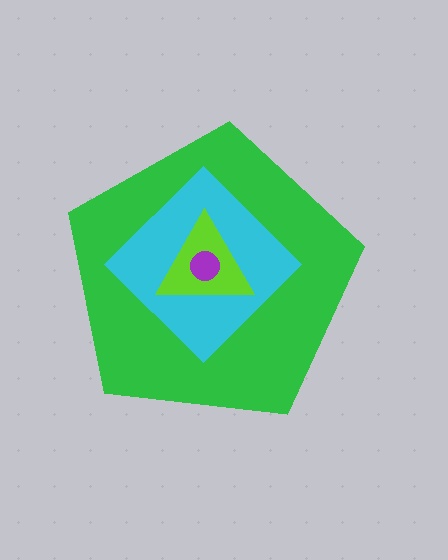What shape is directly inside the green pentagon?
The cyan diamond.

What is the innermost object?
The purple circle.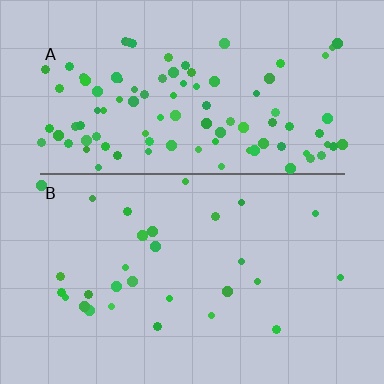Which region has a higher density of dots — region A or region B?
A (the top).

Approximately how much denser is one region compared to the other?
Approximately 3.2× — region A over region B.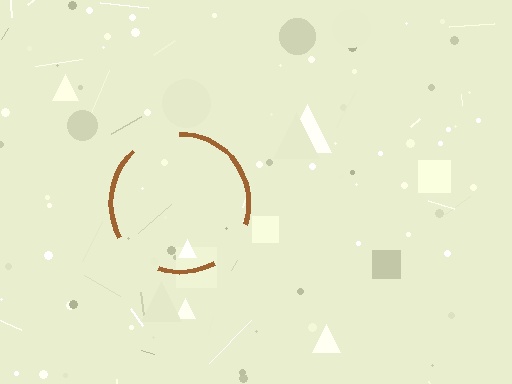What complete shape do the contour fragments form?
The contour fragments form a circle.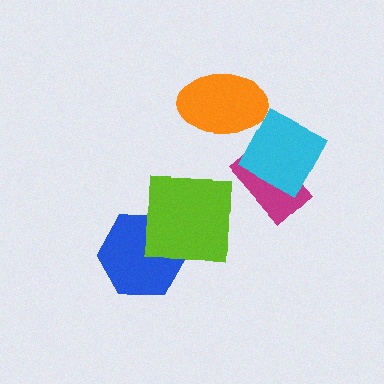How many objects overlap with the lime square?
1 object overlaps with the lime square.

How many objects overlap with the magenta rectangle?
1 object overlaps with the magenta rectangle.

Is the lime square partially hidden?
No, no other shape covers it.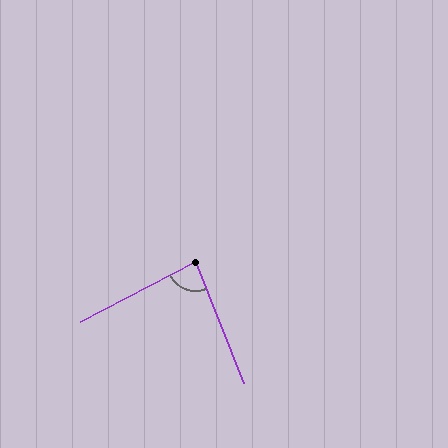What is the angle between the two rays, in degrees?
Approximately 84 degrees.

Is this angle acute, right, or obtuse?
It is acute.